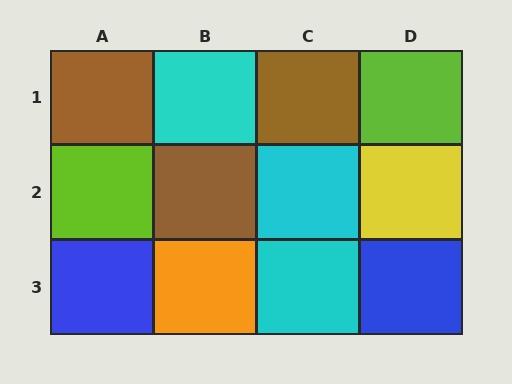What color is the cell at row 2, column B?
Brown.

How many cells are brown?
3 cells are brown.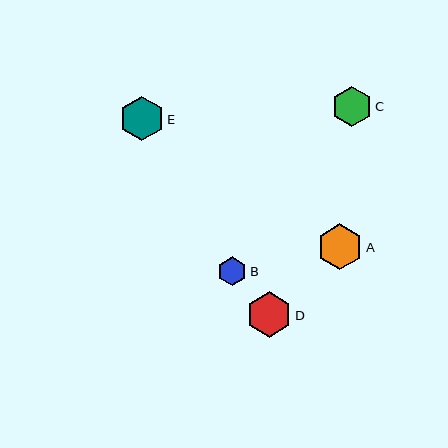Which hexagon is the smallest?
Hexagon B is the smallest with a size of approximately 29 pixels.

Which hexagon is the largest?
Hexagon A is the largest with a size of approximately 46 pixels.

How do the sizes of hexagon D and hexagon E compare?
Hexagon D and hexagon E are approximately the same size.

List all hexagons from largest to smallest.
From largest to smallest: A, D, E, C, B.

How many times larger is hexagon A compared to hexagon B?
Hexagon A is approximately 1.6 times the size of hexagon B.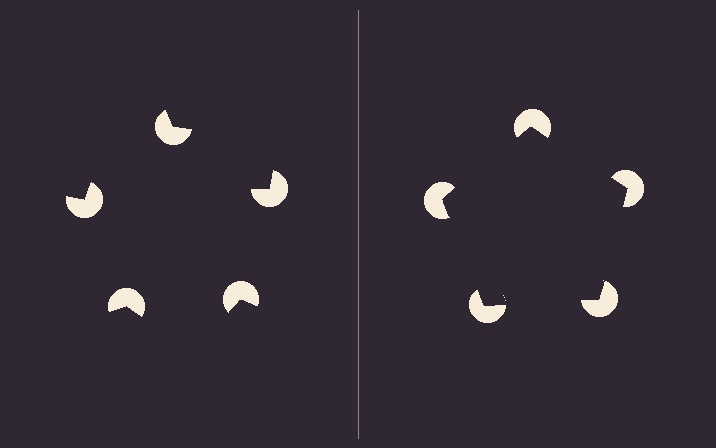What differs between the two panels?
The pac-man discs are positioned identically on both sides; only the wedge orientations differ. On the right they align to a pentagon; on the left they are misaligned.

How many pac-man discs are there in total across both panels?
10 — 5 on each side.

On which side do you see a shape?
An illusory pentagon appears on the right side. On the left side the wedge cuts are rotated, so no coherent shape forms.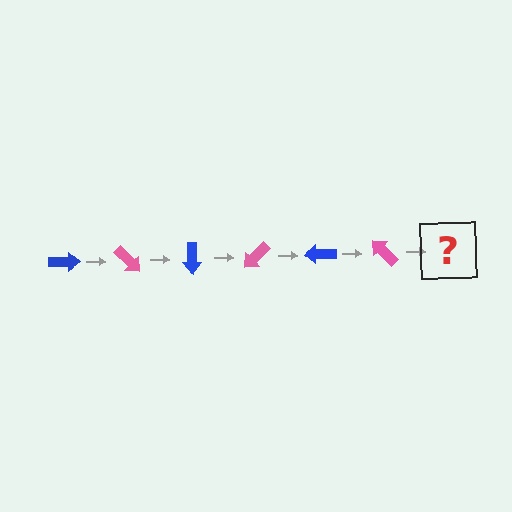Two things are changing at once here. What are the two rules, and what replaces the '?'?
The two rules are that it rotates 45 degrees each step and the color cycles through blue and pink. The '?' should be a blue arrow, rotated 270 degrees from the start.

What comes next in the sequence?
The next element should be a blue arrow, rotated 270 degrees from the start.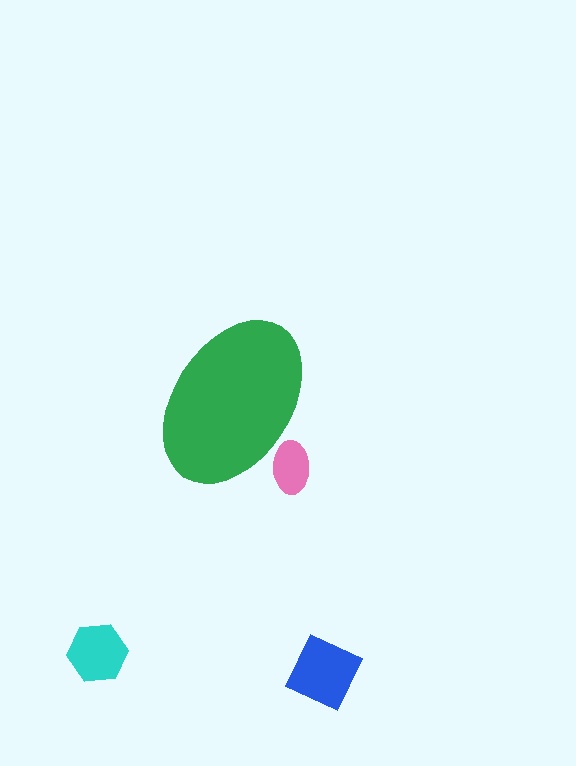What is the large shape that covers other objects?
A green ellipse.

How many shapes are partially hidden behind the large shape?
1 shape is partially hidden.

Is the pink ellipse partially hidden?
Yes, the pink ellipse is partially hidden behind the green ellipse.